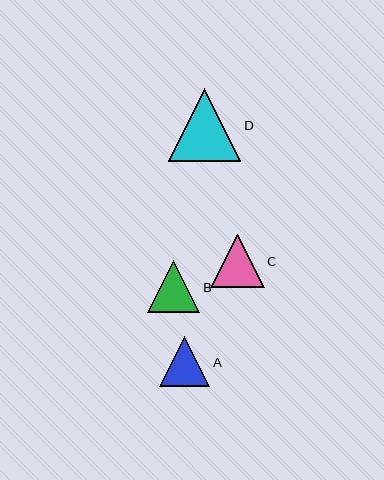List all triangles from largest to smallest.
From largest to smallest: D, C, B, A.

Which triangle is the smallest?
Triangle A is the smallest with a size of approximately 50 pixels.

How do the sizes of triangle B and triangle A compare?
Triangle B and triangle A are approximately the same size.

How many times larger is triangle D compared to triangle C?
Triangle D is approximately 1.4 times the size of triangle C.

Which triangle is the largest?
Triangle D is the largest with a size of approximately 72 pixels.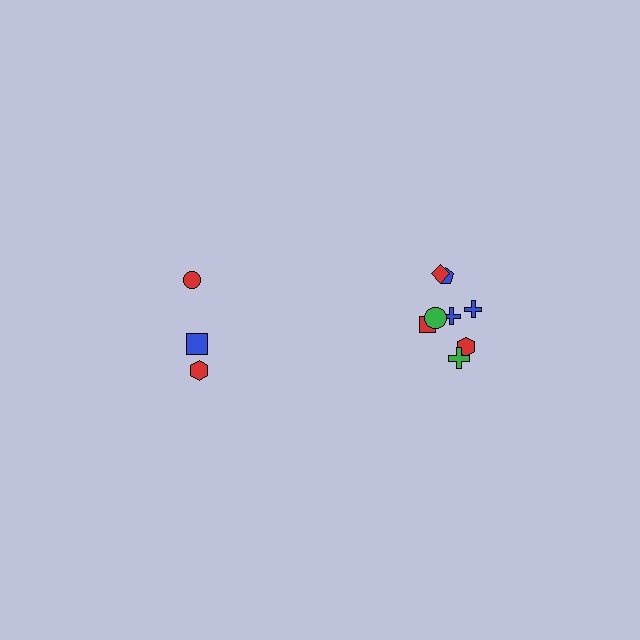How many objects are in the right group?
There are 8 objects.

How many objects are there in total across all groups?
There are 11 objects.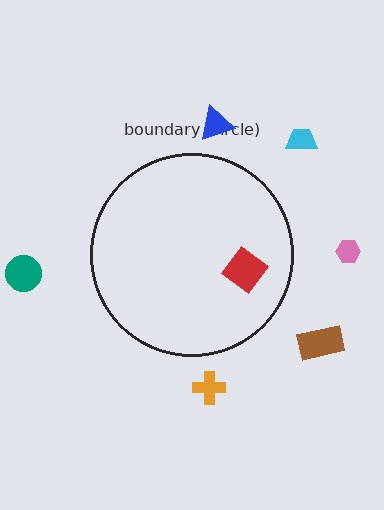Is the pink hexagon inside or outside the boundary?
Outside.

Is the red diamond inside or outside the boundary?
Inside.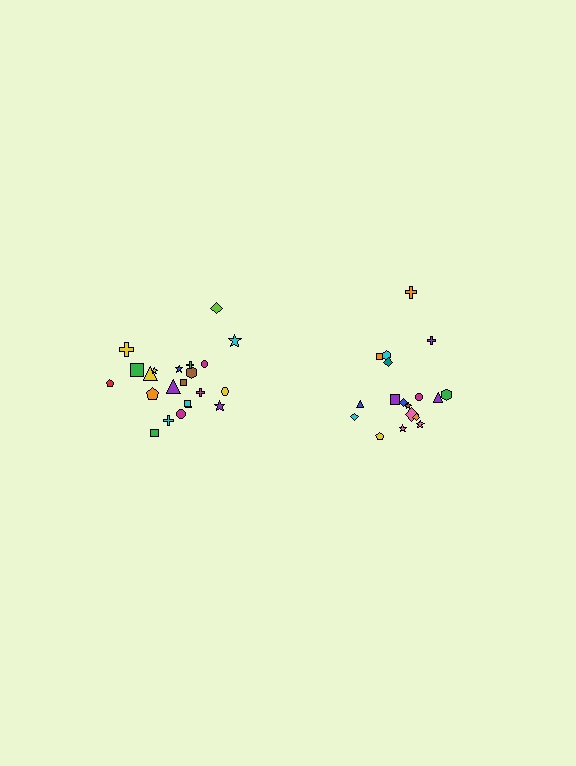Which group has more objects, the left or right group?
The left group.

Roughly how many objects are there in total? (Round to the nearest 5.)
Roughly 40 objects in total.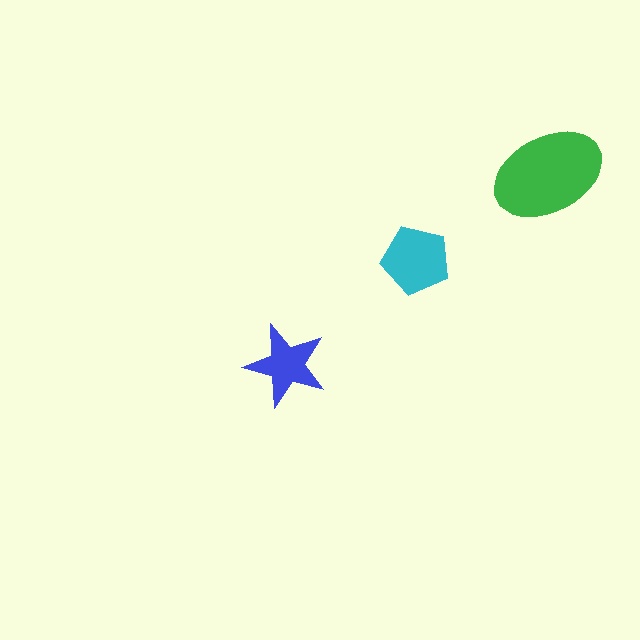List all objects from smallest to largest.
The blue star, the cyan pentagon, the green ellipse.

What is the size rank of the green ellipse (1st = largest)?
1st.